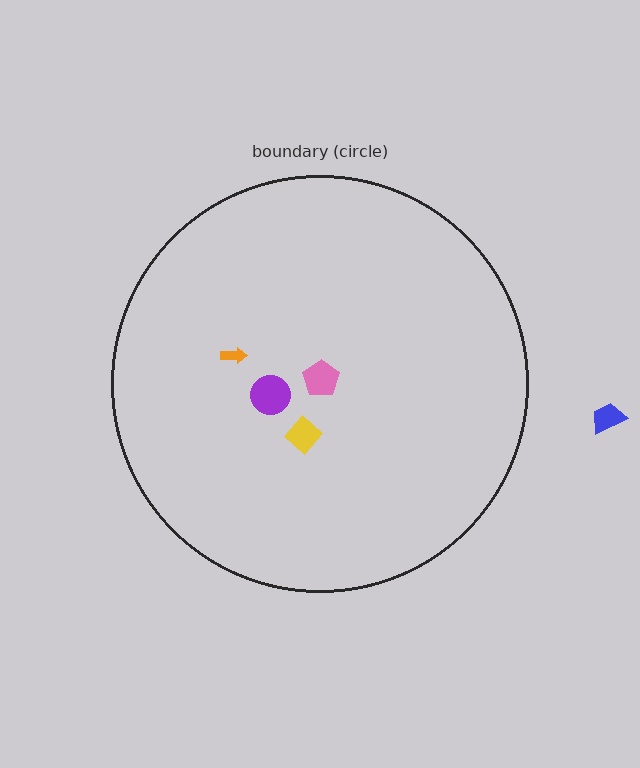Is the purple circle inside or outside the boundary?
Inside.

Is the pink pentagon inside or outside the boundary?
Inside.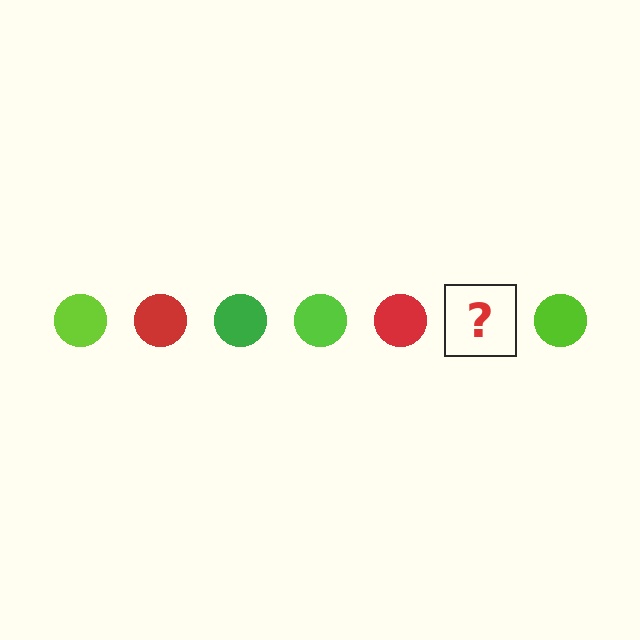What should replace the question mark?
The question mark should be replaced with a green circle.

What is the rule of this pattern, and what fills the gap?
The rule is that the pattern cycles through lime, red, green circles. The gap should be filled with a green circle.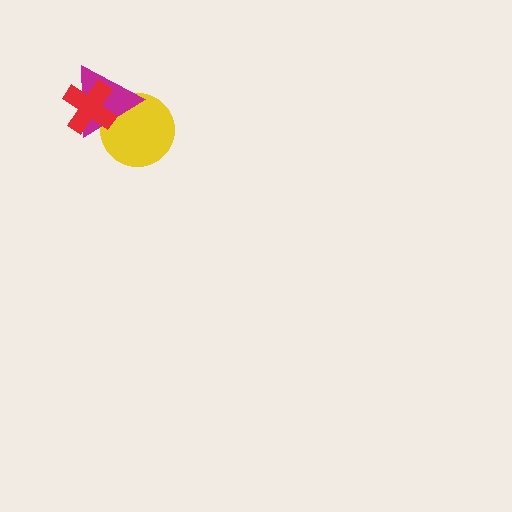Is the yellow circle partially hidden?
Yes, it is partially covered by another shape.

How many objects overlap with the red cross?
2 objects overlap with the red cross.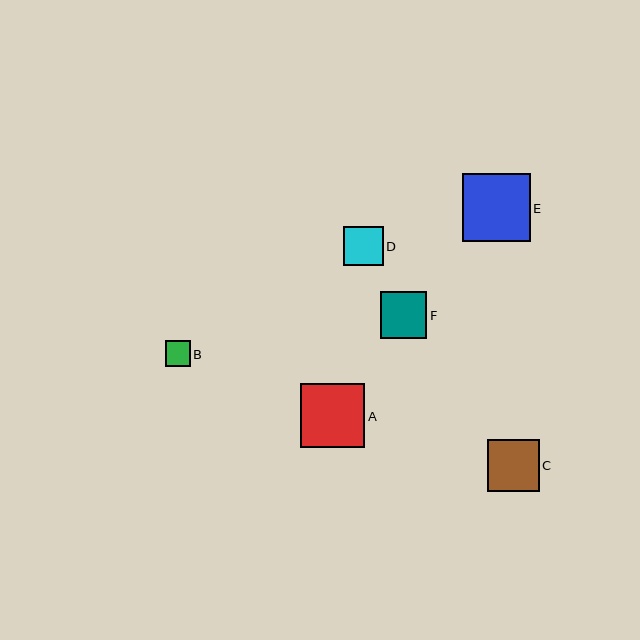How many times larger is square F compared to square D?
Square F is approximately 1.2 times the size of square D.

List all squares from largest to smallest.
From largest to smallest: E, A, C, F, D, B.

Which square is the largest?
Square E is the largest with a size of approximately 68 pixels.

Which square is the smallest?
Square B is the smallest with a size of approximately 25 pixels.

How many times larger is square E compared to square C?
Square E is approximately 1.3 times the size of square C.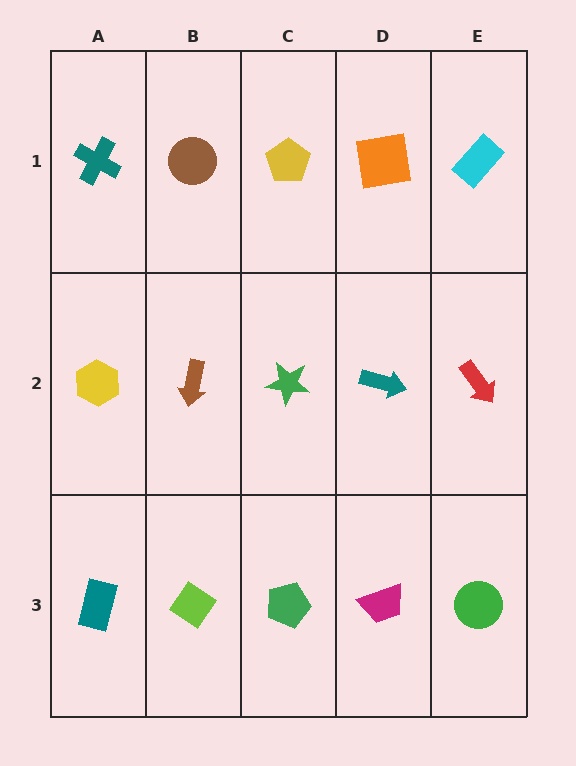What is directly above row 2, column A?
A teal cross.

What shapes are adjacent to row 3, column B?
A brown arrow (row 2, column B), a teal rectangle (row 3, column A), a green pentagon (row 3, column C).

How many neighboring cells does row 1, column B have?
3.